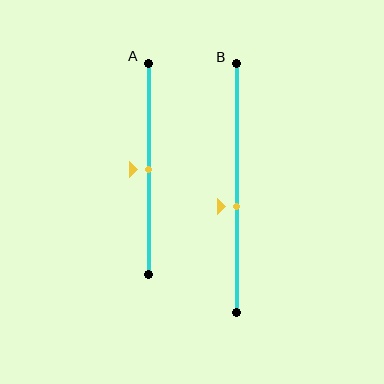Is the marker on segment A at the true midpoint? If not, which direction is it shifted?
Yes, the marker on segment A is at the true midpoint.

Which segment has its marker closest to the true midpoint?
Segment A has its marker closest to the true midpoint.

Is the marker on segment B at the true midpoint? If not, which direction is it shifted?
No, the marker on segment B is shifted downward by about 7% of the segment length.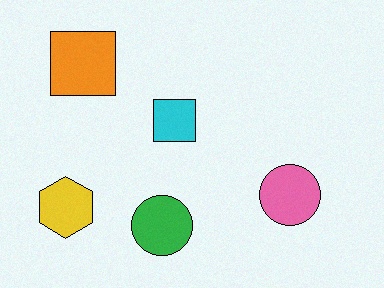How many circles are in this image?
There are 2 circles.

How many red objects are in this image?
There are no red objects.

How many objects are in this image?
There are 5 objects.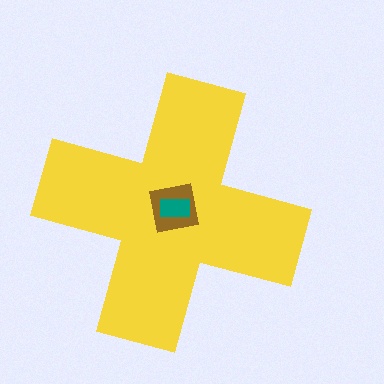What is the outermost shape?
The yellow cross.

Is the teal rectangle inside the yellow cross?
Yes.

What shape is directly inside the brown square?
The teal rectangle.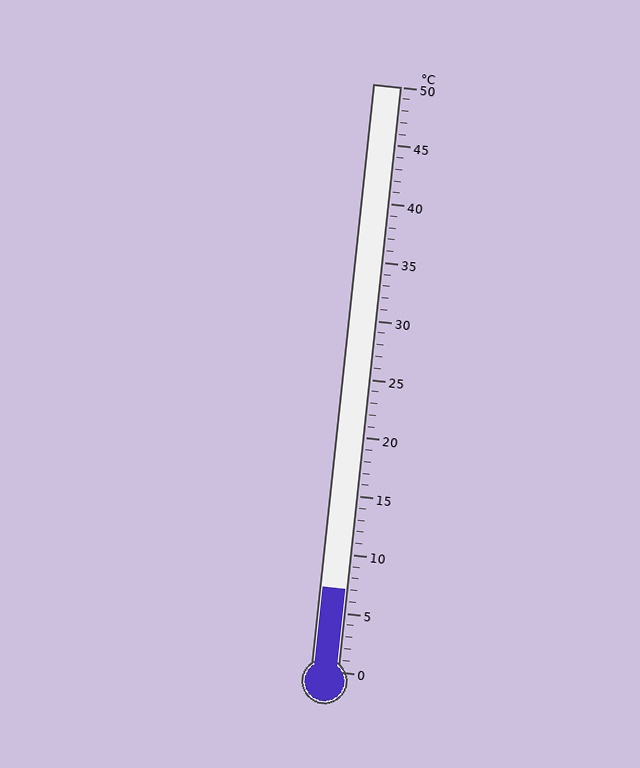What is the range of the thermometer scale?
The thermometer scale ranges from 0°C to 50°C.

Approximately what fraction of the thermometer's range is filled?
The thermometer is filled to approximately 15% of its range.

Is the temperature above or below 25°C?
The temperature is below 25°C.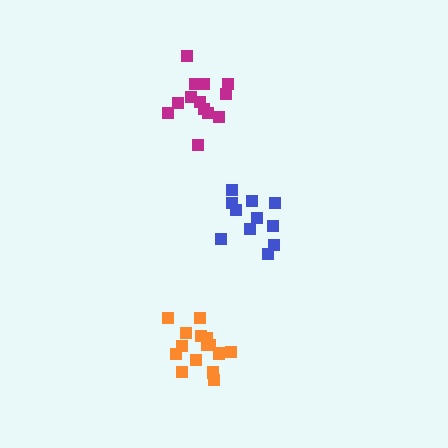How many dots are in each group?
Group 1: 13 dots, Group 2: 11 dots, Group 3: 15 dots (39 total).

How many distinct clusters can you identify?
There are 3 distinct clusters.